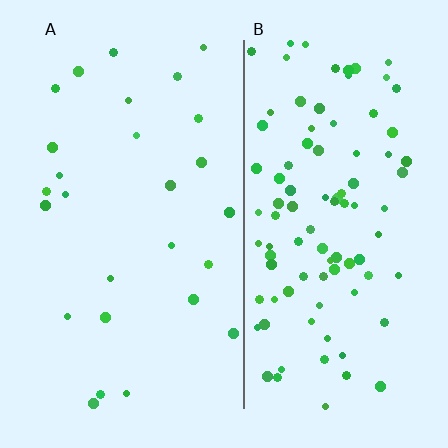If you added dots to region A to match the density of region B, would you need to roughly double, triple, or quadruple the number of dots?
Approximately quadruple.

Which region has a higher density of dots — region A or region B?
B (the right).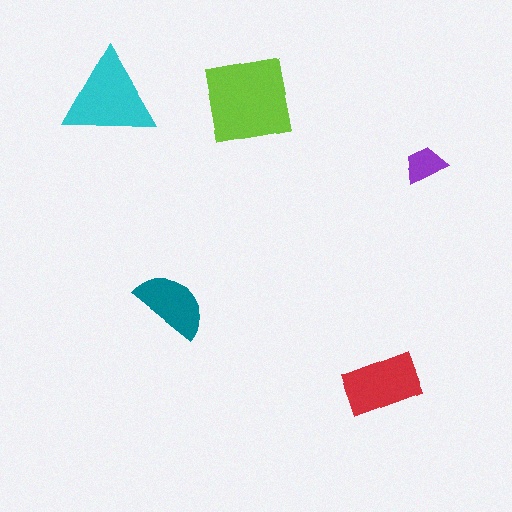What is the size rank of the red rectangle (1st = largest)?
3rd.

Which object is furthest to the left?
The cyan triangle is leftmost.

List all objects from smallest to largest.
The purple trapezoid, the teal semicircle, the red rectangle, the cyan triangle, the lime square.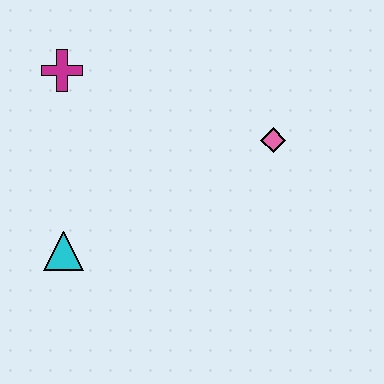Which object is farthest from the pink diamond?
The cyan triangle is farthest from the pink diamond.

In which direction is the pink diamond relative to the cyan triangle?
The pink diamond is to the right of the cyan triangle.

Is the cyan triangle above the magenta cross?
No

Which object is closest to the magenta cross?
The cyan triangle is closest to the magenta cross.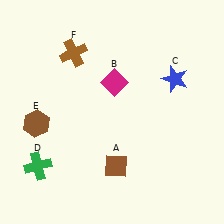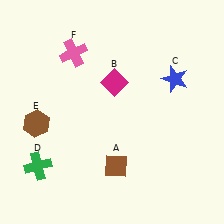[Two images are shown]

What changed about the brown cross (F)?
In Image 1, F is brown. In Image 2, it changed to pink.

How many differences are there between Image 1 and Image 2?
There is 1 difference between the two images.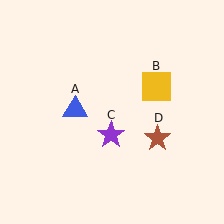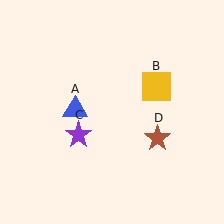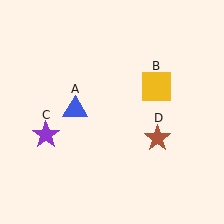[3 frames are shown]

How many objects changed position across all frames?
1 object changed position: purple star (object C).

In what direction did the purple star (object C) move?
The purple star (object C) moved left.